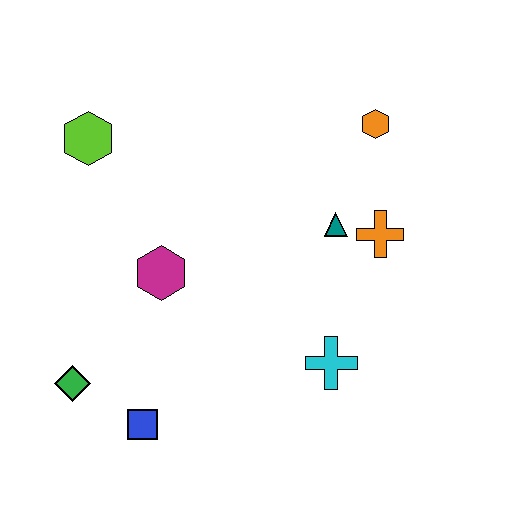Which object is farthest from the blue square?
The orange hexagon is farthest from the blue square.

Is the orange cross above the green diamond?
Yes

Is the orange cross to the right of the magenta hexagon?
Yes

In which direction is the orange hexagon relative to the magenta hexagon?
The orange hexagon is to the right of the magenta hexagon.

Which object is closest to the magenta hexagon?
The green diamond is closest to the magenta hexagon.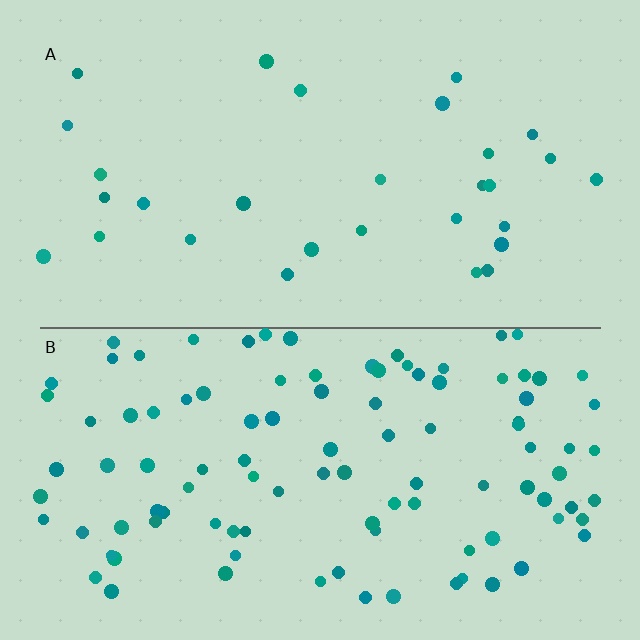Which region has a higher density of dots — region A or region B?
B (the bottom).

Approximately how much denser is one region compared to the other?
Approximately 3.5× — region B over region A.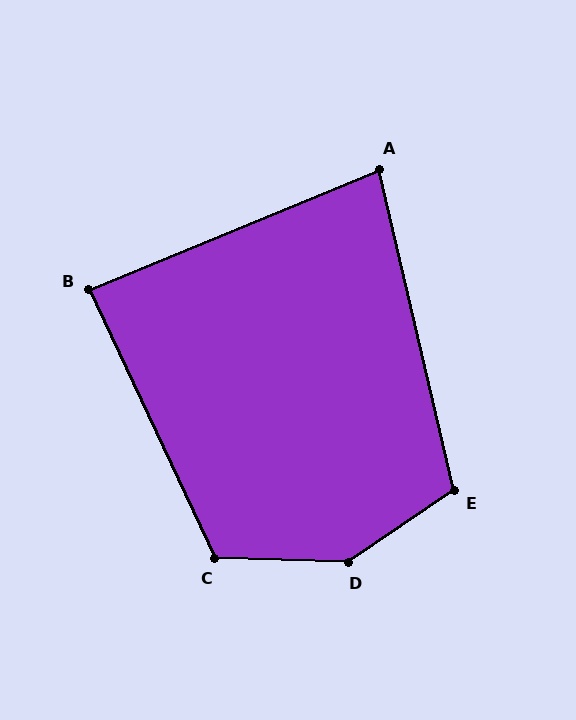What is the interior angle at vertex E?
Approximately 111 degrees (obtuse).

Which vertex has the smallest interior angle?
A, at approximately 81 degrees.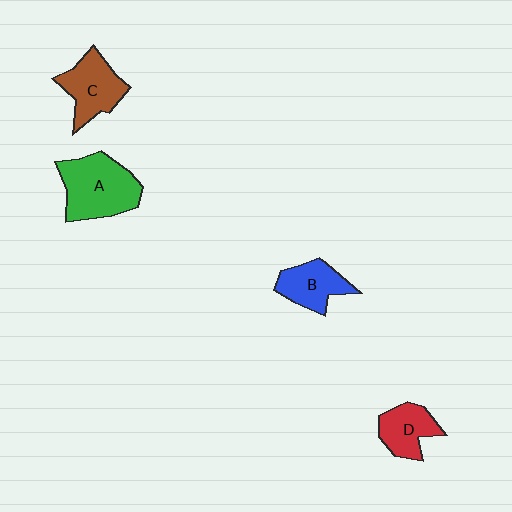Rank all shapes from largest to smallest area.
From largest to smallest: A (green), C (brown), B (blue), D (red).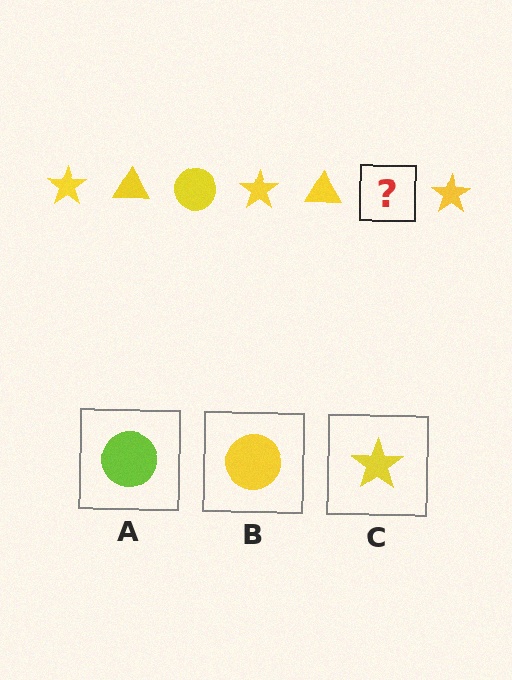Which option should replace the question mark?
Option B.